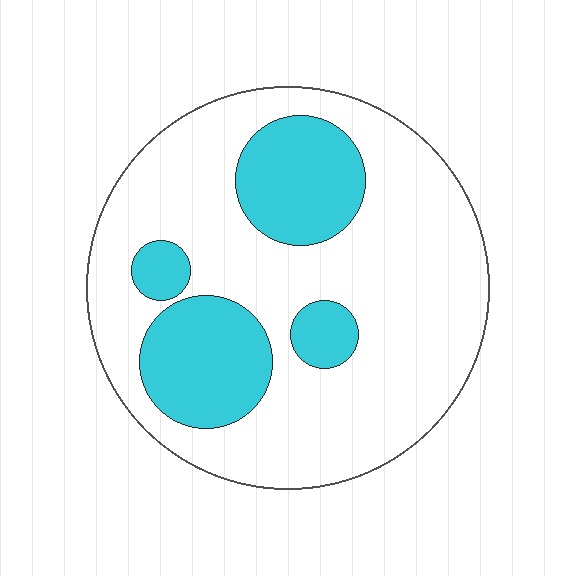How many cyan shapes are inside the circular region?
4.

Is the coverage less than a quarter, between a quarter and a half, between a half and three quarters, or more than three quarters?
Between a quarter and a half.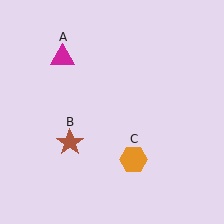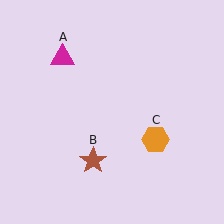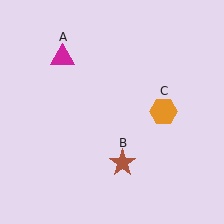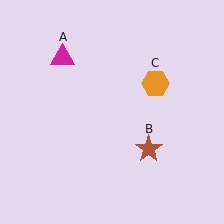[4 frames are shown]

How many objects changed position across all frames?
2 objects changed position: brown star (object B), orange hexagon (object C).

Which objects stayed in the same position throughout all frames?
Magenta triangle (object A) remained stationary.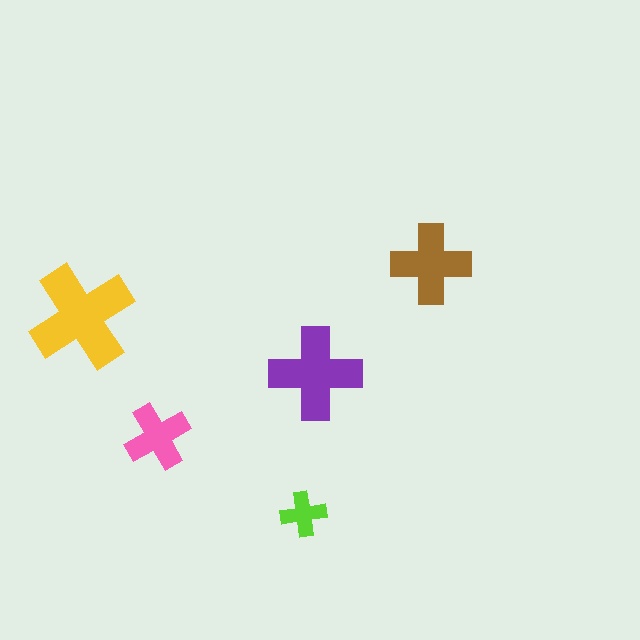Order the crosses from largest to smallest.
the yellow one, the purple one, the brown one, the pink one, the lime one.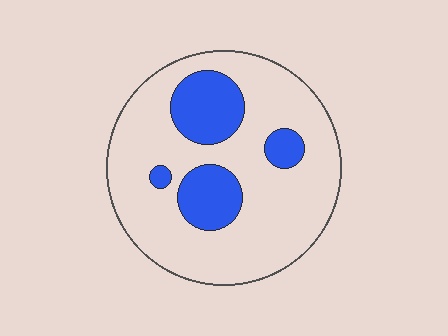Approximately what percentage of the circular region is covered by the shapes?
Approximately 20%.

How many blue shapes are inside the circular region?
4.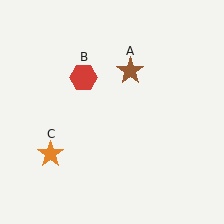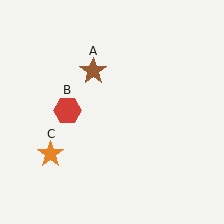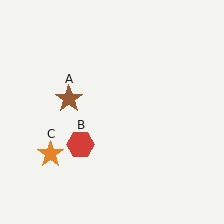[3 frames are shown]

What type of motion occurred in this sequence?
The brown star (object A), red hexagon (object B) rotated counterclockwise around the center of the scene.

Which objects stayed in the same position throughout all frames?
Orange star (object C) remained stationary.